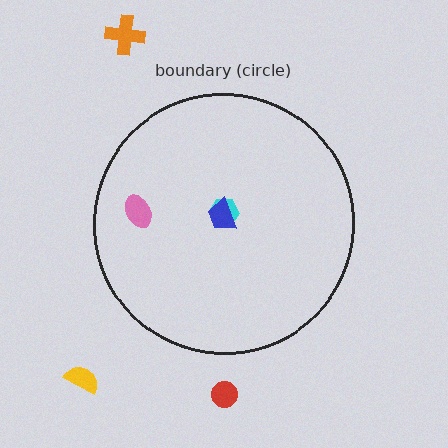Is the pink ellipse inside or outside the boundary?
Inside.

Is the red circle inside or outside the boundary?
Outside.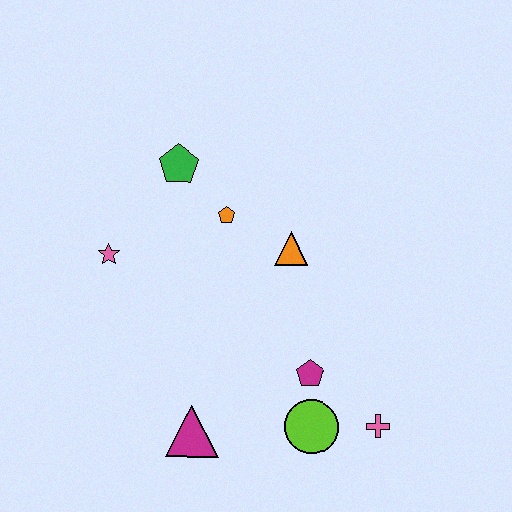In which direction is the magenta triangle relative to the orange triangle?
The magenta triangle is below the orange triangle.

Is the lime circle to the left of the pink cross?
Yes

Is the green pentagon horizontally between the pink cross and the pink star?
Yes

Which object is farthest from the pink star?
The pink cross is farthest from the pink star.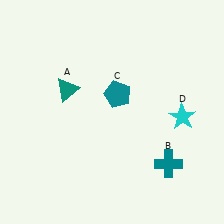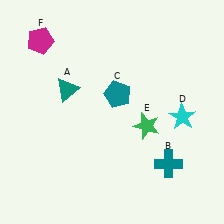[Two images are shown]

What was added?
A green star (E), a magenta pentagon (F) were added in Image 2.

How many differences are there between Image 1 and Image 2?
There are 2 differences between the two images.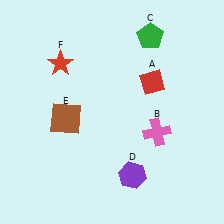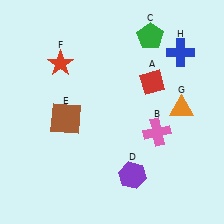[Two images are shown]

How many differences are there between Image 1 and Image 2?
There are 2 differences between the two images.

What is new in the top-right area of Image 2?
An orange triangle (G) was added in the top-right area of Image 2.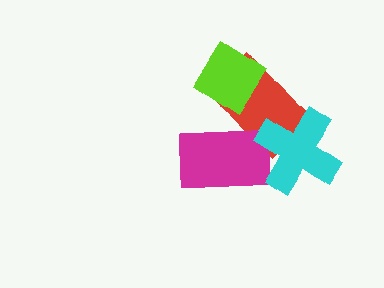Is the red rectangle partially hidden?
Yes, it is partially covered by another shape.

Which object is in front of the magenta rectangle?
The cyan cross is in front of the magenta rectangle.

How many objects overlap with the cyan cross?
2 objects overlap with the cyan cross.